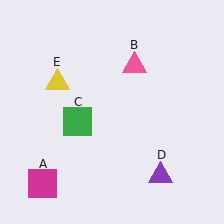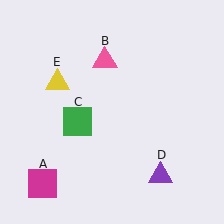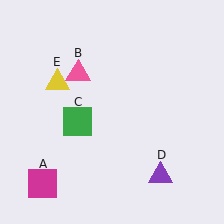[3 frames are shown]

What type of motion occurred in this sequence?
The pink triangle (object B) rotated counterclockwise around the center of the scene.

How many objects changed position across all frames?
1 object changed position: pink triangle (object B).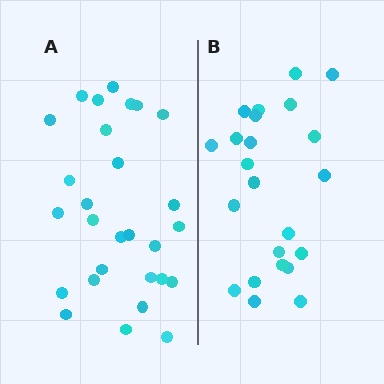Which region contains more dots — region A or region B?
Region A (the left region) has more dots.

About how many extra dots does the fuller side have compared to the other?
Region A has about 5 more dots than region B.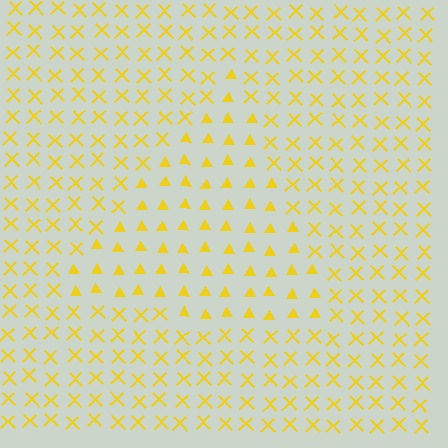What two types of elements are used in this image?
The image uses triangles inside the triangle region and X marks outside it.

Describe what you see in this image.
The image is filled with small yellow elements arranged in a uniform grid. A triangle-shaped region contains triangles, while the surrounding area contains X marks. The boundary is defined purely by the change in element shape.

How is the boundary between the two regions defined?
The boundary is defined by a change in element shape: triangles inside vs. X marks outside. All elements share the same color and spacing.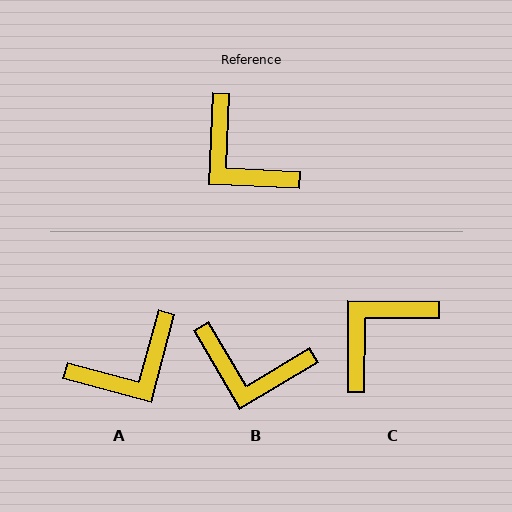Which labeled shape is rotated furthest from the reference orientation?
C, about 88 degrees away.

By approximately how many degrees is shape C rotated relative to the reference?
Approximately 88 degrees clockwise.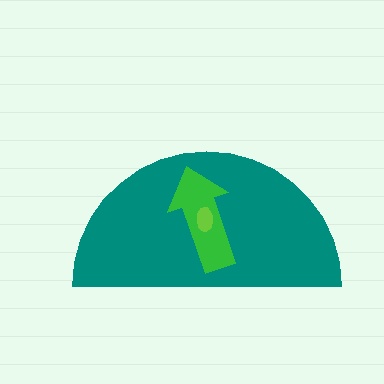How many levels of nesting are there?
3.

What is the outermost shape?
The teal semicircle.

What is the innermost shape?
The lime ellipse.